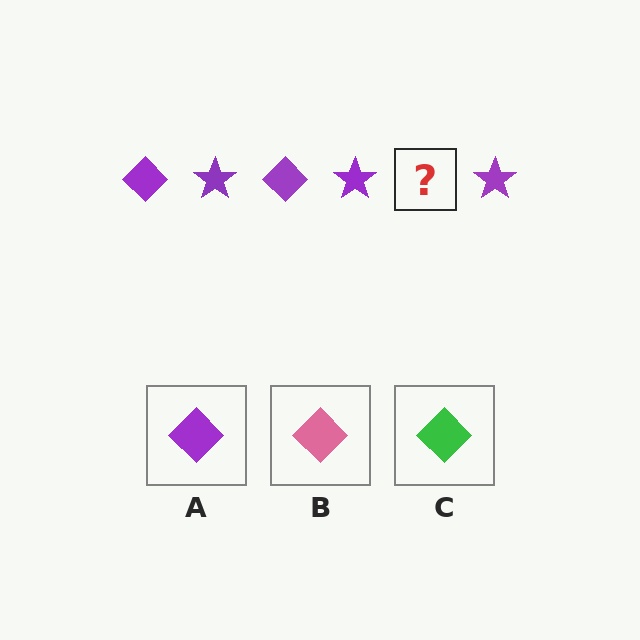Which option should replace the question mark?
Option A.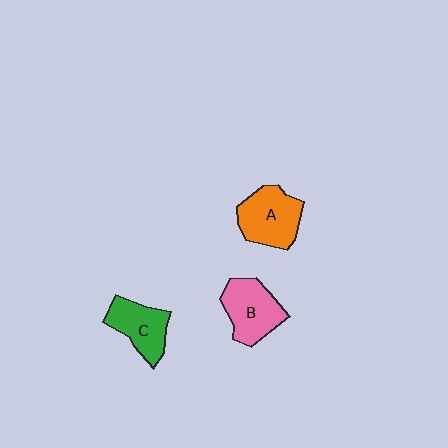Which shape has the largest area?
Shape A (orange).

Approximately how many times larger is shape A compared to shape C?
Approximately 1.2 times.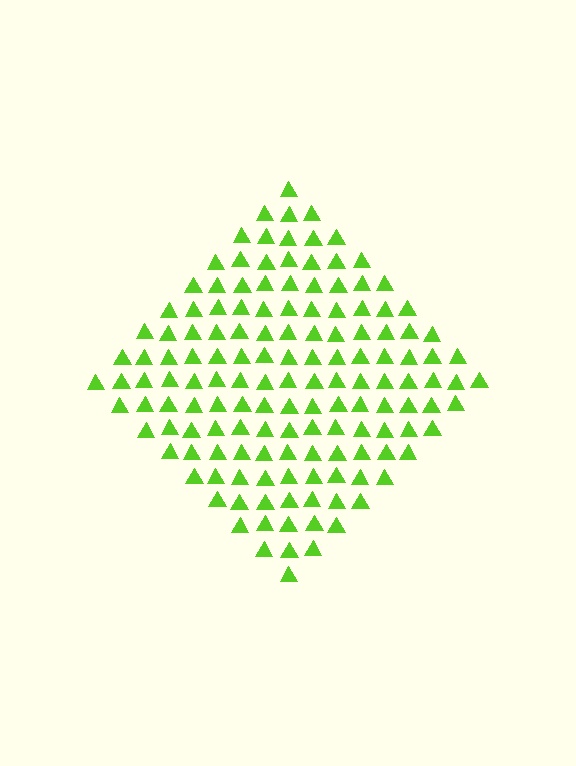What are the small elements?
The small elements are triangles.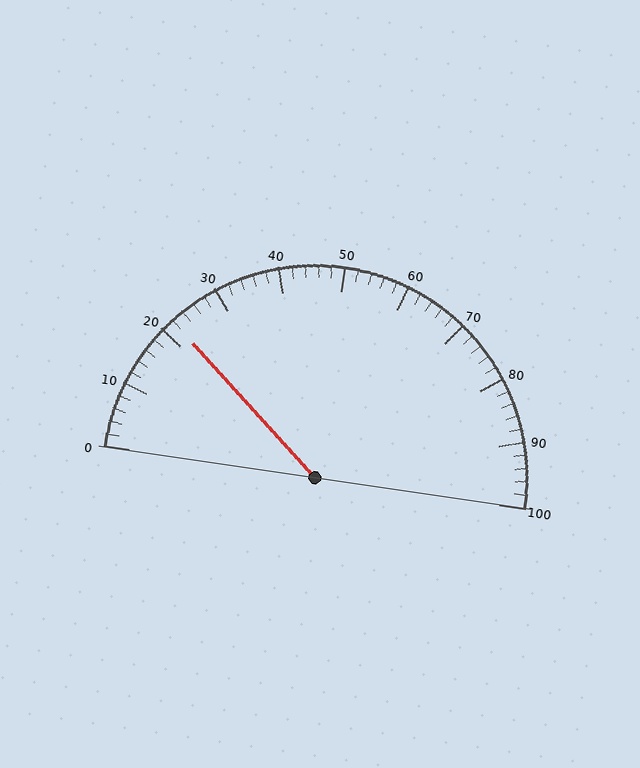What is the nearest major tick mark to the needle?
The nearest major tick mark is 20.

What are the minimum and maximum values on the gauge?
The gauge ranges from 0 to 100.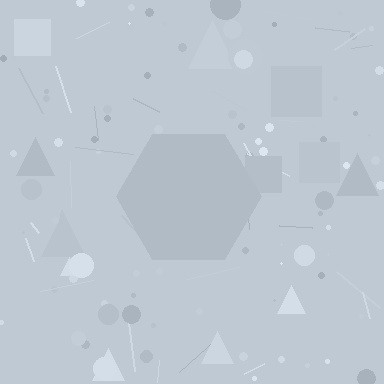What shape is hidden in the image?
A hexagon is hidden in the image.